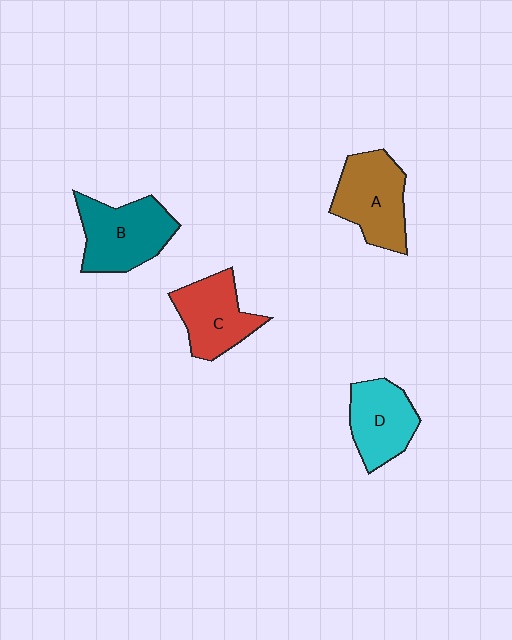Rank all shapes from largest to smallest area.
From largest to smallest: B (teal), A (brown), C (red), D (cyan).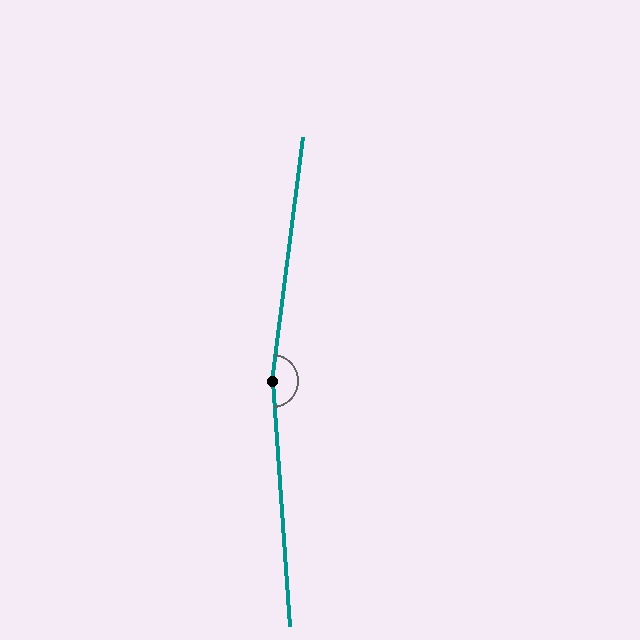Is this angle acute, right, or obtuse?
It is obtuse.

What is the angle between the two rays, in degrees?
Approximately 169 degrees.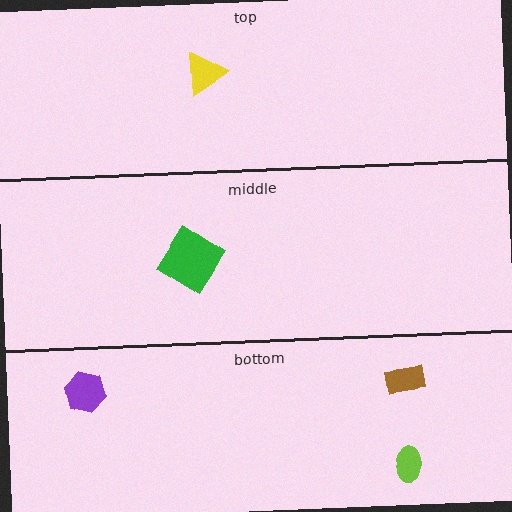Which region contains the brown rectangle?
The bottom region.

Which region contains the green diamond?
The middle region.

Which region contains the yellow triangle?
The top region.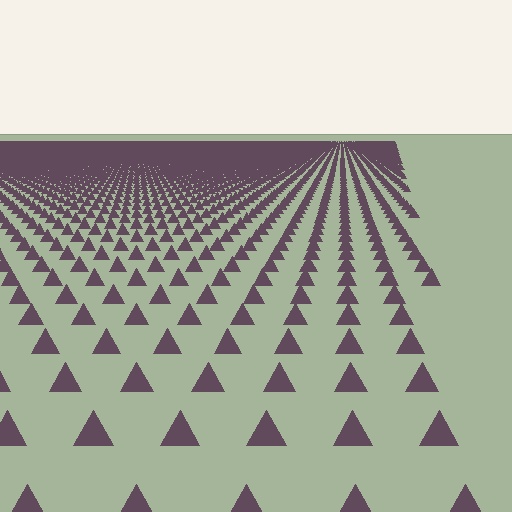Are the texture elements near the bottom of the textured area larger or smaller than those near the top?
Larger. Near the bottom, elements are closer to the viewer and appear at a bigger on-screen size.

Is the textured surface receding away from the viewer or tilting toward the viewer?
The surface is receding away from the viewer. Texture elements get smaller and denser toward the top.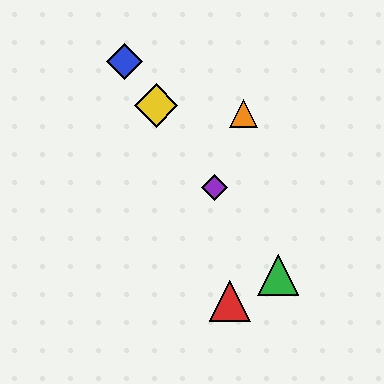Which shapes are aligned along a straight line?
The blue diamond, the green triangle, the yellow diamond, the purple diamond are aligned along a straight line.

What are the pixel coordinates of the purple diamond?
The purple diamond is at (215, 187).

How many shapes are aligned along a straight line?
4 shapes (the blue diamond, the green triangle, the yellow diamond, the purple diamond) are aligned along a straight line.